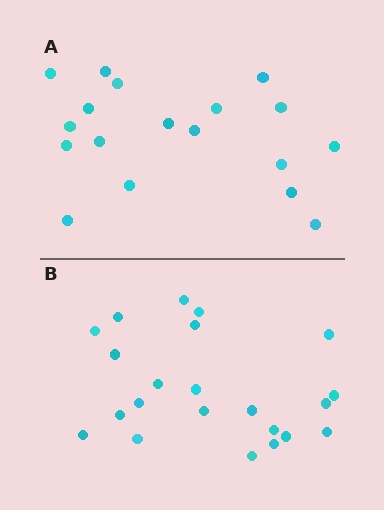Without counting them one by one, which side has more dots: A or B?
Region B (the bottom region) has more dots.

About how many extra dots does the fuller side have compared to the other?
Region B has about 4 more dots than region A.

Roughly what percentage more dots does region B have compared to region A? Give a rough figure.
About 20% more.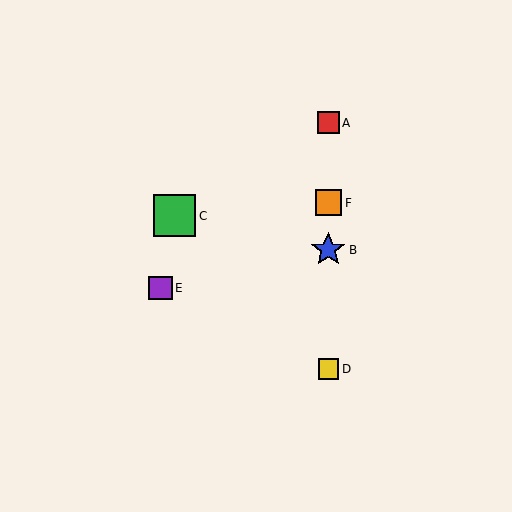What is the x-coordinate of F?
Object F is at x≈328.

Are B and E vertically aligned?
No, B is at x≈328 and E is at x≈161.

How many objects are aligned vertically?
4 objects (A, B, D, F) are aligned vertically.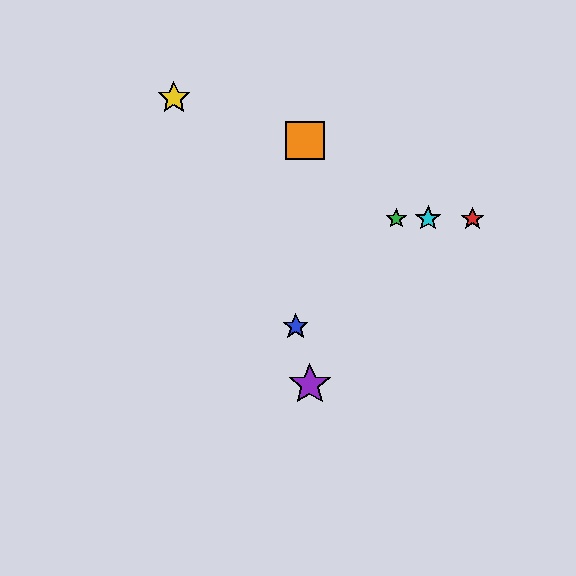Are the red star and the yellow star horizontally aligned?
No, the red star is at y≈219 and the yellow star is at y≈98.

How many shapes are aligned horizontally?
3 shapes (the red star, the green star, the cyan star) are aligned horizontally.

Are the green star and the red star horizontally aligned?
Yes, both are at y≈219.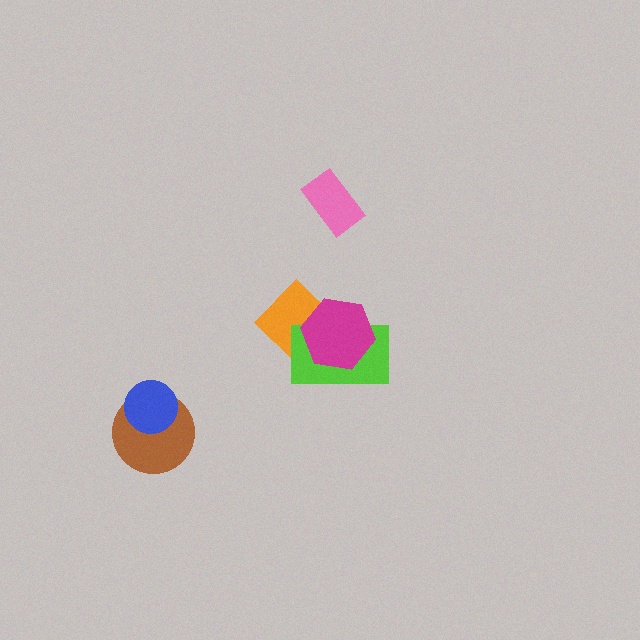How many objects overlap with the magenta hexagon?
2 objects overlap with the magenta hexagon.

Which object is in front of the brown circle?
The blue circle is in front of the brown circle.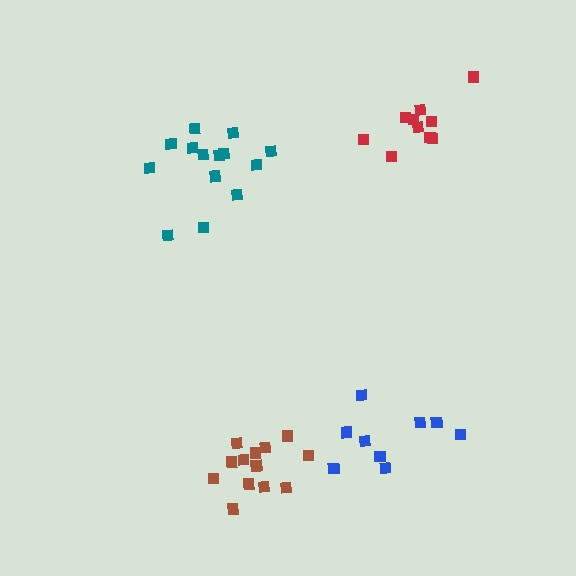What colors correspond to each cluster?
The clusters are colored: blue, red, teal, brown.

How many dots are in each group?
Group 1: 9 dots, Group 2: 10 dots, Group 3: 14 dots, Group 4: 13 dots (46 total).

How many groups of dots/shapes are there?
There are 4 groups.